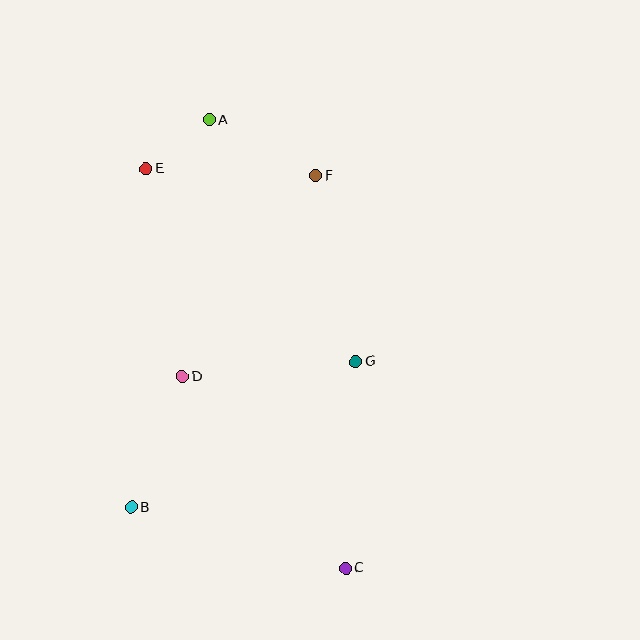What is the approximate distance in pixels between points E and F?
The distance between E and F is approximately 170 pixels.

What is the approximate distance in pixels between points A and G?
The distance between A and G is approximately 282 pixels.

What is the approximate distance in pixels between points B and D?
The distance between B and D is approximately 141 pixels.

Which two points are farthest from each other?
Points A and C are farthest from each other.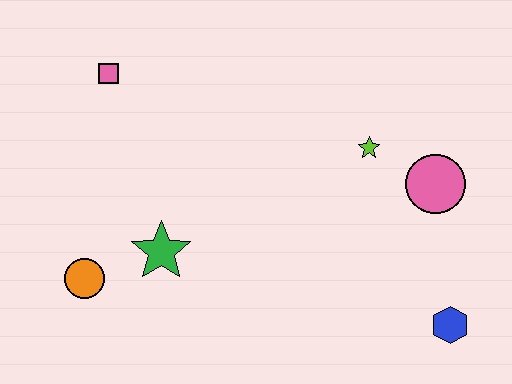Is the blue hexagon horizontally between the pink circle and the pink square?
No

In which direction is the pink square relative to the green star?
The pink square is above the green star.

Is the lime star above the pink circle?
Yes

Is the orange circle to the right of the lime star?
No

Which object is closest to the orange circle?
The green star is closest to the orange circle.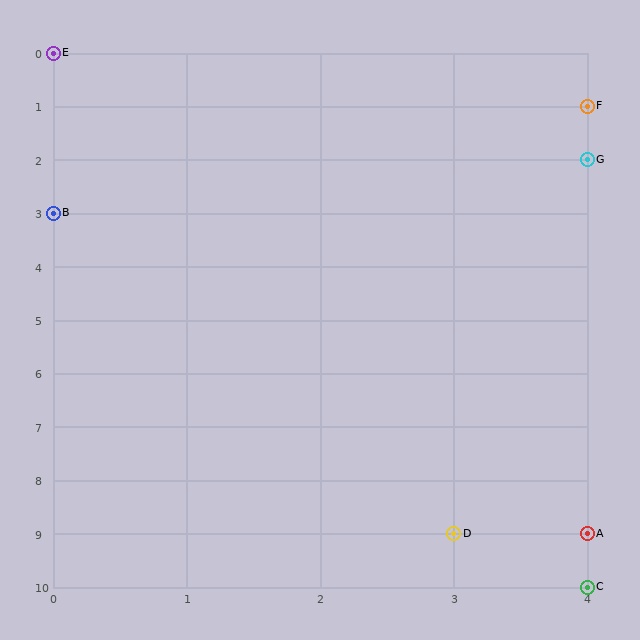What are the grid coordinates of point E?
Point E is at grid coordinates (0, 0).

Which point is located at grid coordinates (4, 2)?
Point G is at (4, 2).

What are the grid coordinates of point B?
Point B is at grid coordinates (0, 3).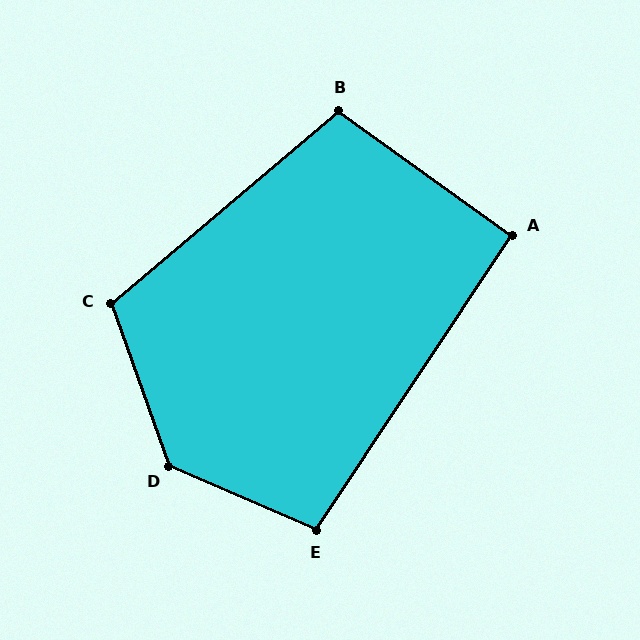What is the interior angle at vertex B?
Approximately 104 degrees (obtuse).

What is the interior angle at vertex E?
Approximately 100 degrees (obtuse).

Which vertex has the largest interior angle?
D, at approximately 133 degrees.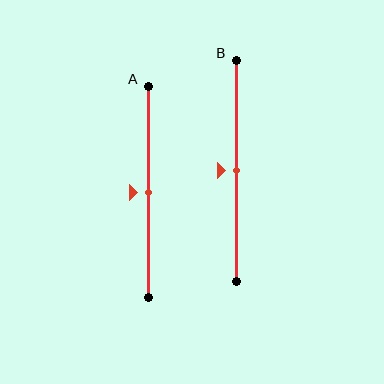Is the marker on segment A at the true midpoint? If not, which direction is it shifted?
Yes, the marker on segment A is at the true midpoint.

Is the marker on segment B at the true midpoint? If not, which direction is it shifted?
Yes, the marker on segment B is at the true midpoint.